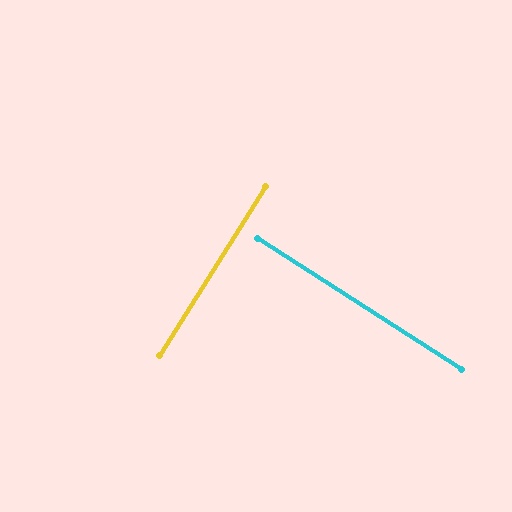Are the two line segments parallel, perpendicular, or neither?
Perpendicular — they meet at approximately 90°.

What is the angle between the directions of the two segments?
Approximately 90 degrees.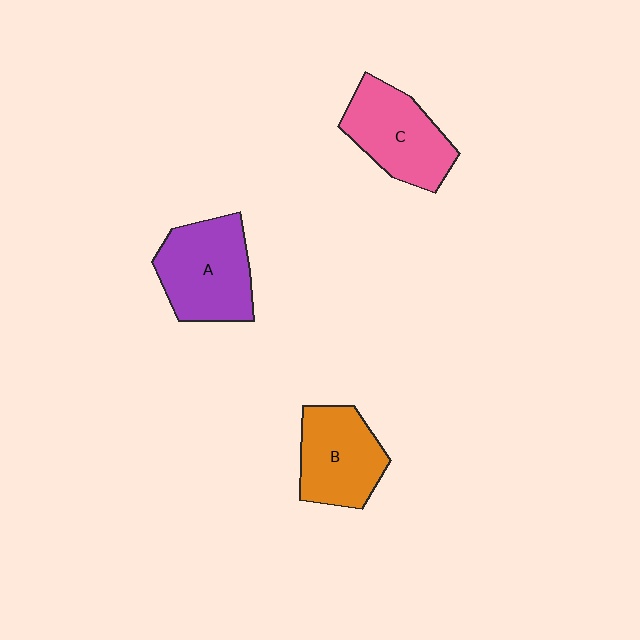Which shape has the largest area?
Shape A (purple).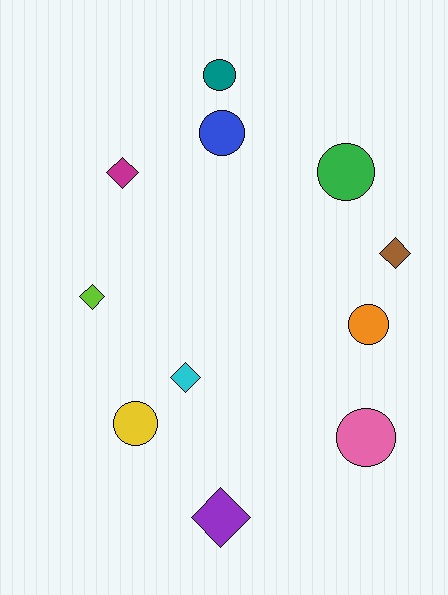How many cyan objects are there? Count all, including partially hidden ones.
There is 1 cyan object.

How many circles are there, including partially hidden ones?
There are 6 circles.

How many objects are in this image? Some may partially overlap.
There are 11 objects.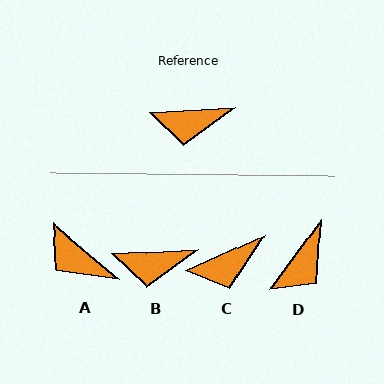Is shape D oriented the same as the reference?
No, it is off by about 50 degrees.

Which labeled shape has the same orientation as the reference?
B.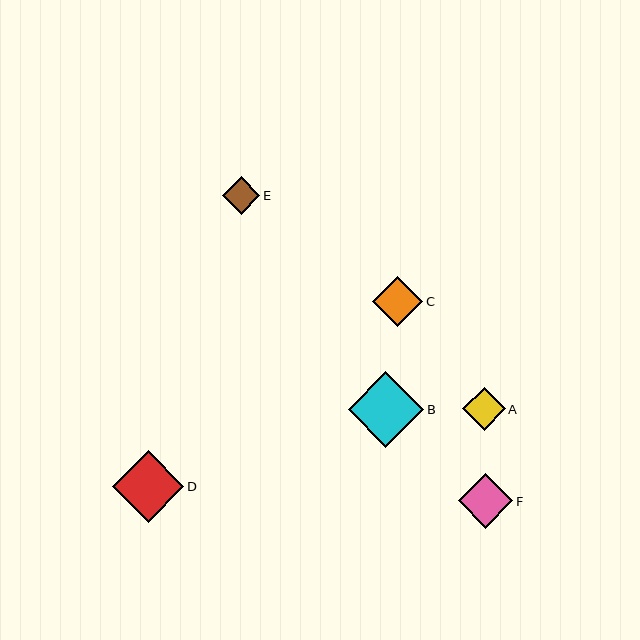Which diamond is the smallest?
Diamond E is the smallest with a size of approximately 37 pixels.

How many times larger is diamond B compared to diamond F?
Diamond B is approximately 1.4 times the size of diamond F.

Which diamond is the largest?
Diamond B is the largest with a size of approximately 75 pixels.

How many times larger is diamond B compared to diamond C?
Diamond B is approximately 1.5 times the size of diamond C.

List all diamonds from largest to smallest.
From largest to smallest: B, D, F, C, A, E.